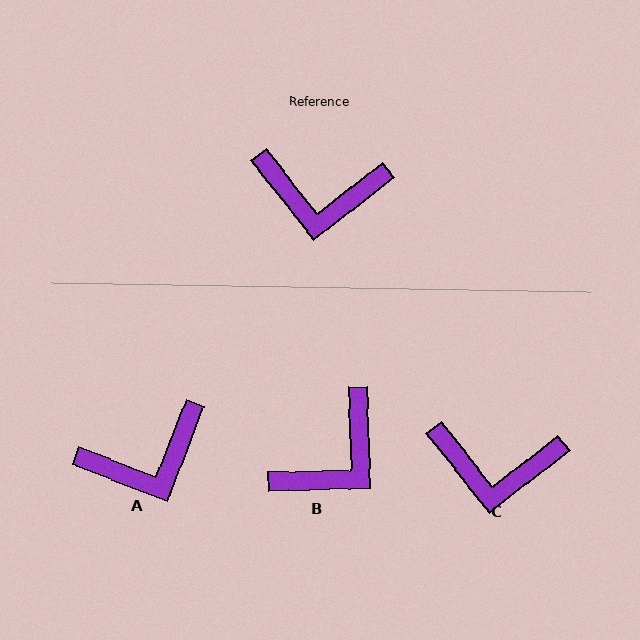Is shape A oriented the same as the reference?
No, it is off by about 30 degrees.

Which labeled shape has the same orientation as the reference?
C.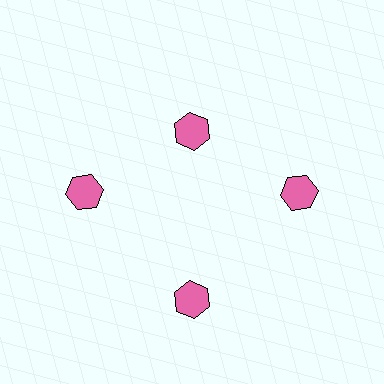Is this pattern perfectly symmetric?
No. The 4 pink hexagons are arranged in a ring, but one element near the 12 o'clock position is pulled inward toward the center, breaking the 4-fold rotational symmetry.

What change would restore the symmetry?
The symmetry would be restored by moving it outward, back onto the ring so that all 4 hexagons sit at equal angles and equal distance from the center.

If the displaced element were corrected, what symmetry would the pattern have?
It would have 4-fold rotational symmetry — the pattern would map onto itself every 90 degrees.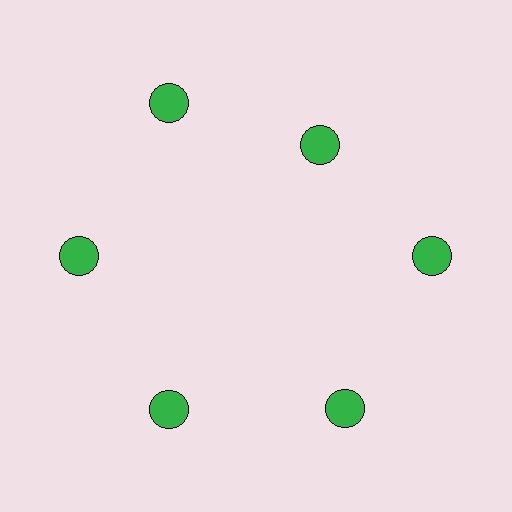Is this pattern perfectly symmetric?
No. The 6 green circles are arranged in a ring, but one element near the 1 o'clock position is pulled inward toward the center, breaking the 6-fold rotational symmetry.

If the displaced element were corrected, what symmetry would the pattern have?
It would have 6-fold rotational symmetry — the pattern would map onto itself every 60 degrees.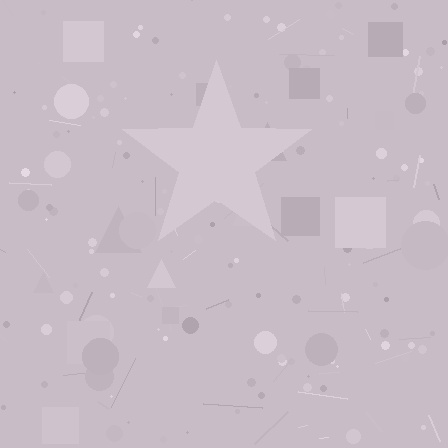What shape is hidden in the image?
A star is hidden in the image.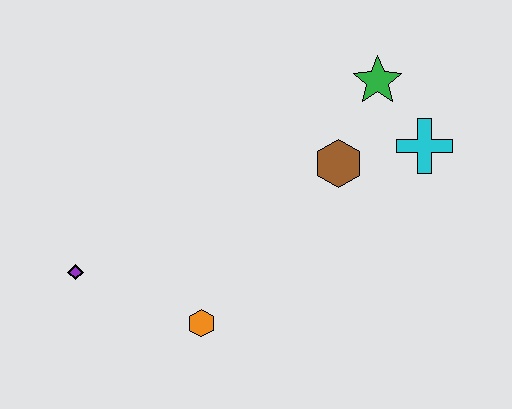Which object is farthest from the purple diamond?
The cyan cross is farthest from the purple diamond.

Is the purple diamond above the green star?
No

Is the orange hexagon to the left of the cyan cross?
Yes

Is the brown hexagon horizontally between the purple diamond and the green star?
Yes